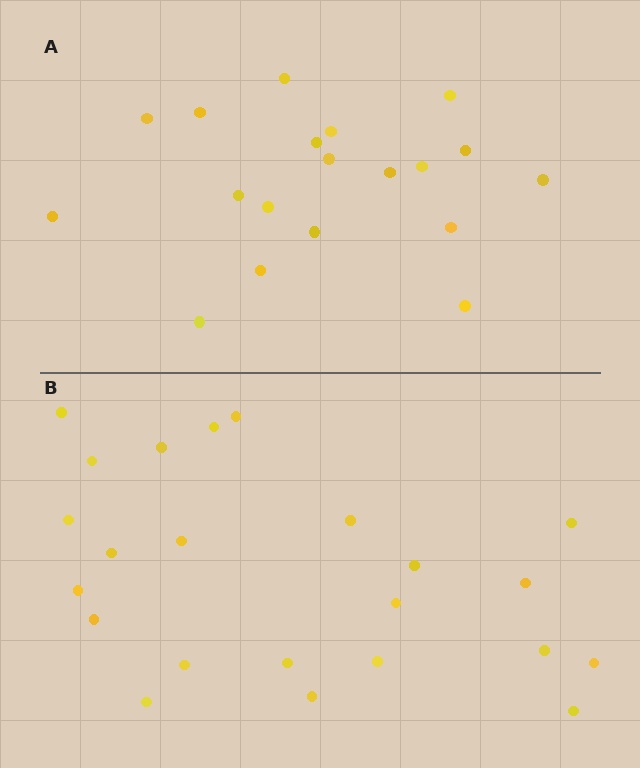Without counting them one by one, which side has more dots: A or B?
Region B (the bottom region) has more dots.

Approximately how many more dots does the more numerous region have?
Region B has about 4 more dots than region A.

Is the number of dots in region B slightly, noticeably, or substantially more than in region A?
Region B has only slightly more — the two regions are fairly close. The ratio is roughly 1.2 to 1.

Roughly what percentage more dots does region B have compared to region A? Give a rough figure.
About 20% more.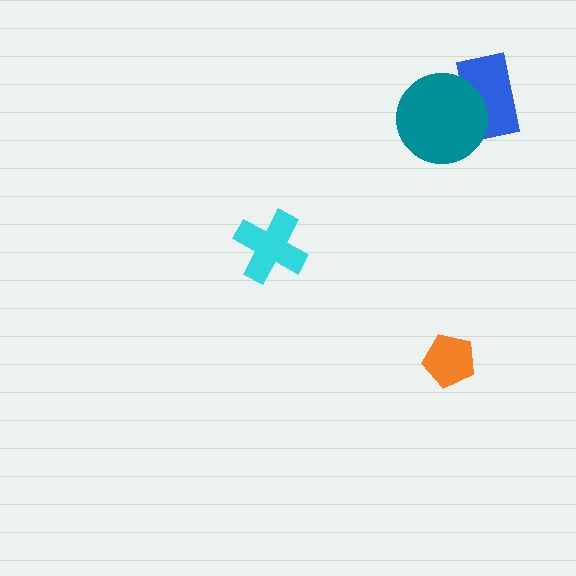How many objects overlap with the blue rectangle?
1 object overlaps with the blue rectangle.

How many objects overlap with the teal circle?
1 object overlaps with the teal circle.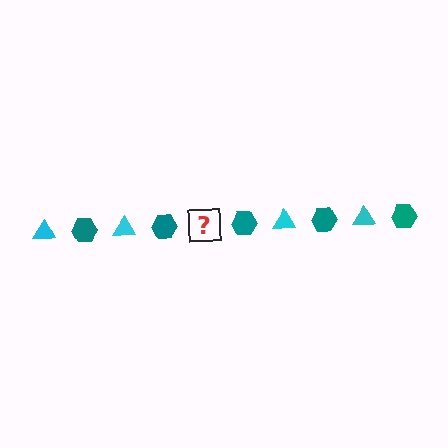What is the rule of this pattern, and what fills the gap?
The rule is that the pattern alternates between cyan triangle and teal hexagon. The gap should be filled with a cyan triangle.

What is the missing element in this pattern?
The missing element is a cyan triangle.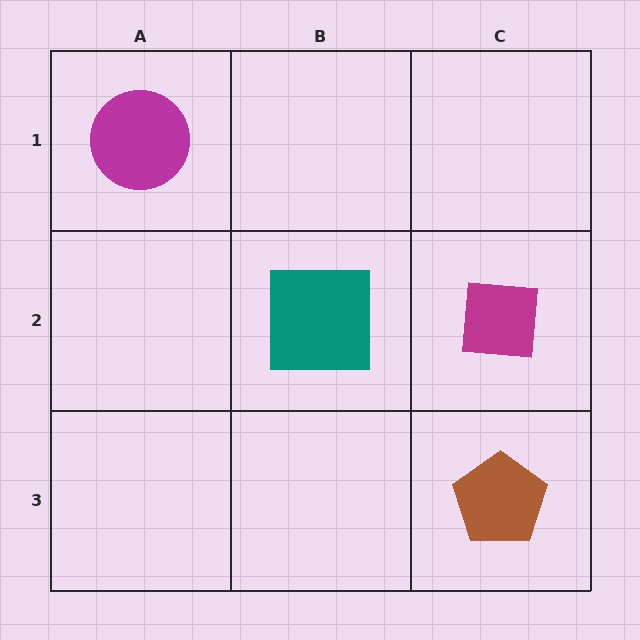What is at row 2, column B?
A teal square.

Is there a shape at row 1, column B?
No, that cell is empty.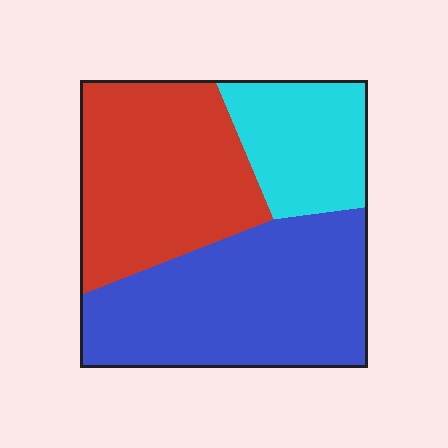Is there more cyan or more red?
Red.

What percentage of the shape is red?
Red covers 36% of the shape.